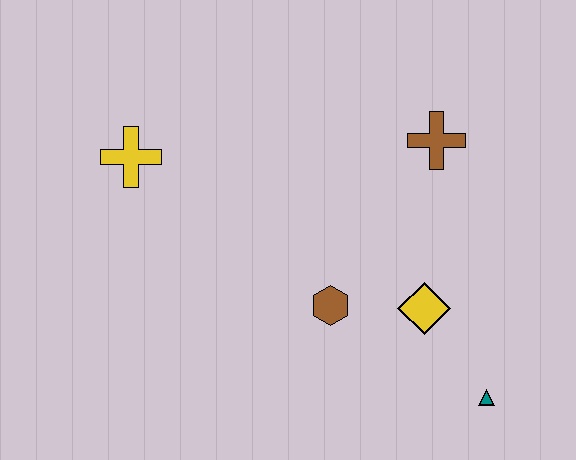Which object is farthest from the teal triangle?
The yellow cross is farthest from the teal triangle.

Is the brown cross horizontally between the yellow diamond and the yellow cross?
No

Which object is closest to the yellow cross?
The brown hexagon is closest to the yellow cross.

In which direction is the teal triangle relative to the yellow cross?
The teal triangle is to the right of the yellow cross.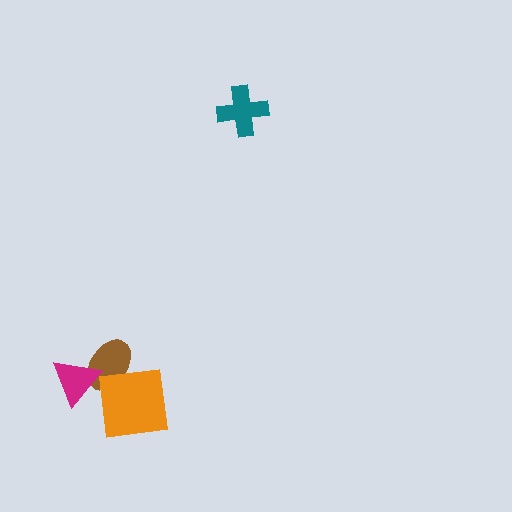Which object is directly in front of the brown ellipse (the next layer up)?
The magenta triangle is directly in front of the brown ellipse.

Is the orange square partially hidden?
No, no other shape covers it.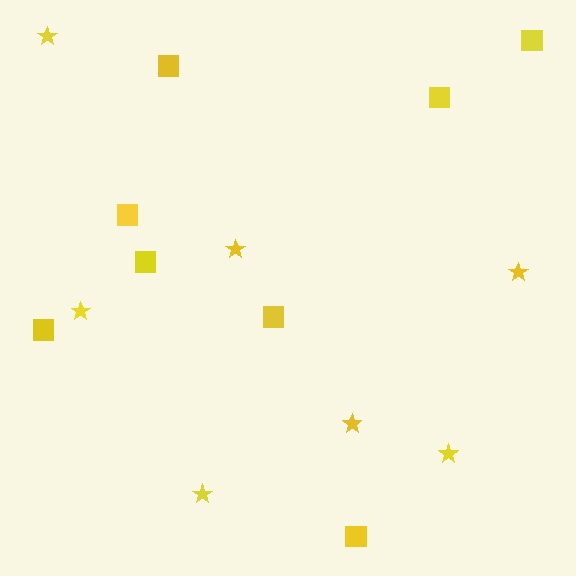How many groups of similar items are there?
There are 2 groups: one group of stars (7) and one group of squares (8).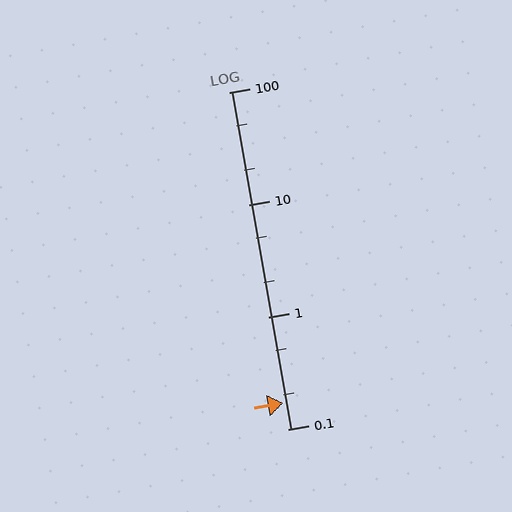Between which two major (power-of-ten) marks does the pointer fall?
The pointer is between 0.1 and 1.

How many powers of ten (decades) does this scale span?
The scale spans 3 decades, from 0.1 to 100.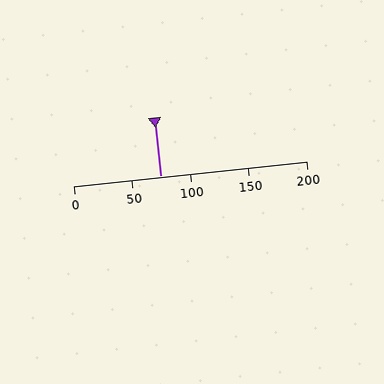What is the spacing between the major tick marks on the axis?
The major ticks are spaced 50 apart.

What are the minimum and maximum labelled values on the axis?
The axis runs from 0 to 200.